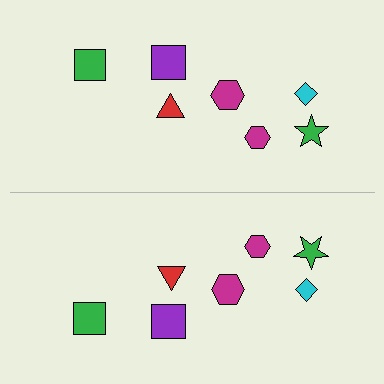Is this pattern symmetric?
Yes, this pattern has bilateral (reflection) symmetry.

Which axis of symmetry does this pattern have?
The pattern has a horizontal axis of symmetry running through the center of the image.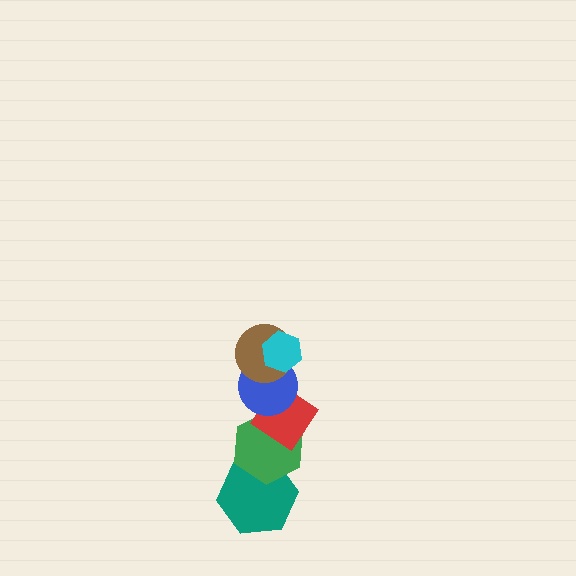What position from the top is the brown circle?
The brown circle is 2nd from the top.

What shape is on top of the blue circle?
The brown circle is on top of the blue circle.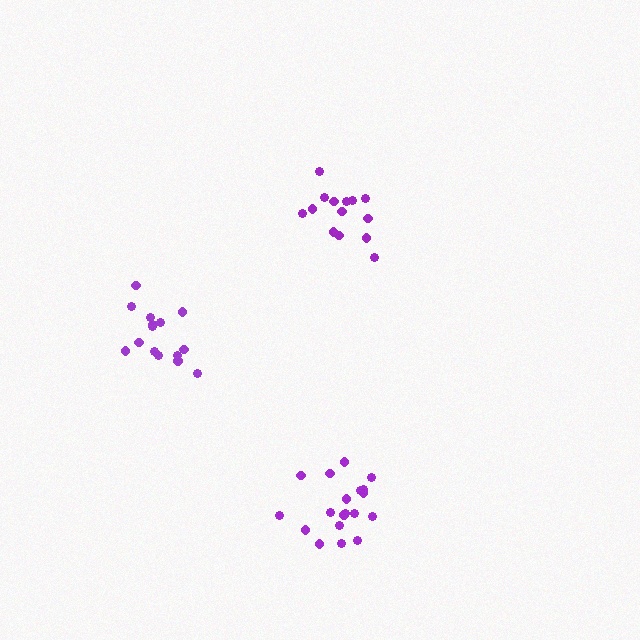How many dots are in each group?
Group 1: 19 dots, Group 2: 15 dots, Group 3: 14 dots (48 total).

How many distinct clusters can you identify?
There are 3 distinct clusters.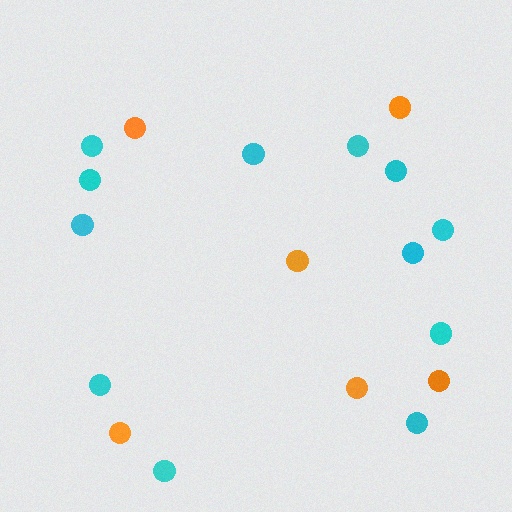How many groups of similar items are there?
There are 2 groups: one group of orange circles (6) and one group of cyan circles (12).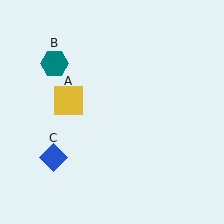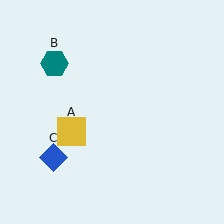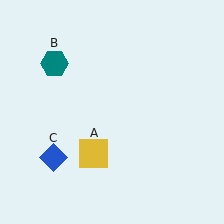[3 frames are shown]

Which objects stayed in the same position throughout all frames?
Teal hexagon (object B) and blue diamond (object C) remained stationary.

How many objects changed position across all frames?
1 object changed position: yellow square (object A).